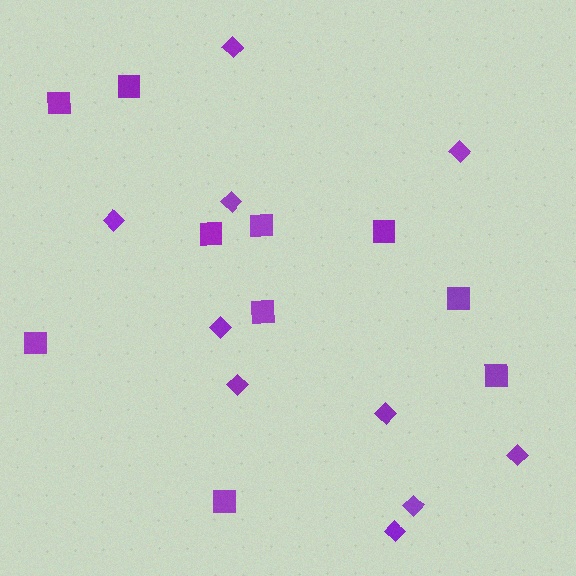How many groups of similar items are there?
There are 2 groups: one group of squares (10) and one group of diamonds (10).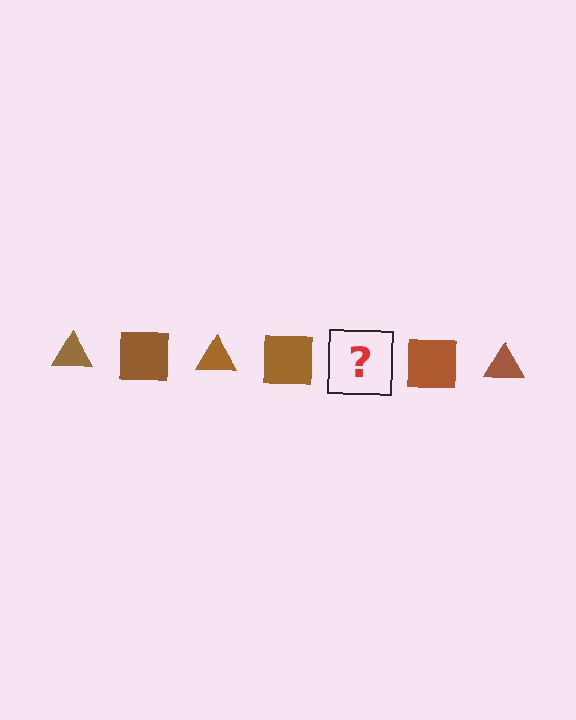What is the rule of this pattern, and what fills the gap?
The rule is that the pattern cycles through triangle, square shapes in brown. The gap should be filled with a brown triangle.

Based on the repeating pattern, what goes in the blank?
The blank should be a brown triangle.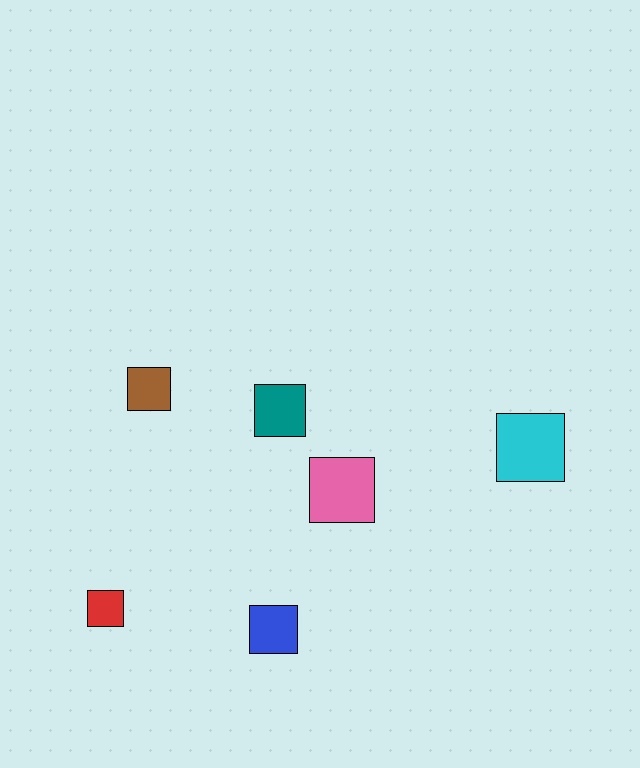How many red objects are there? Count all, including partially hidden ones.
There is 1 red object.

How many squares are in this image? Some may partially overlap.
There are 6 squares.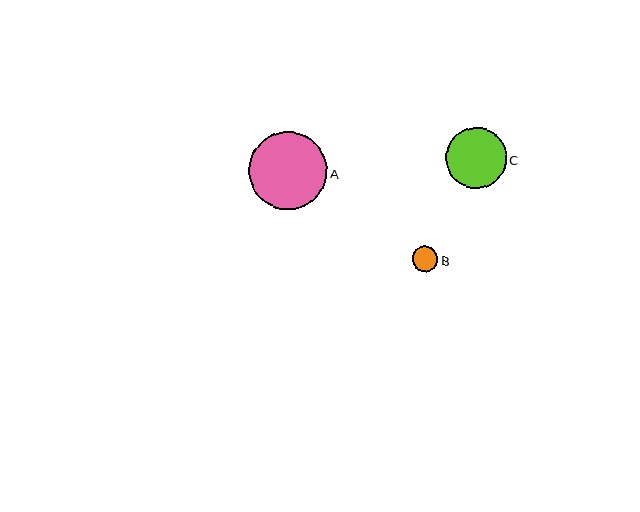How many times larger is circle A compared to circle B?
Circle A is approximately 3.0 times the size of circle B.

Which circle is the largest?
Circle A is the largest with a size of approximately 78 pixels.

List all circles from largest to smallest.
From largest to smallest: A, C, B.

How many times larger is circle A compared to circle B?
Circle A is approximately 3.0 times the size of circle B.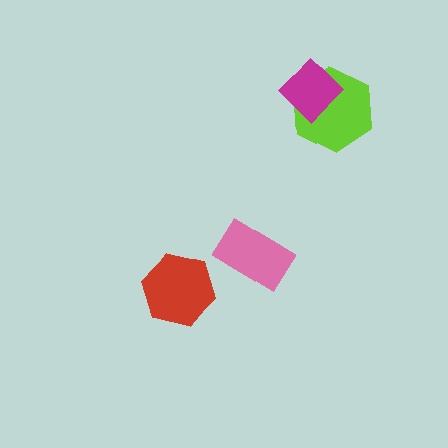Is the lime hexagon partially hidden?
Yes, it is partially covered by another shape.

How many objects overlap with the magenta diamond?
1 object overlaps with the magenta diamond.